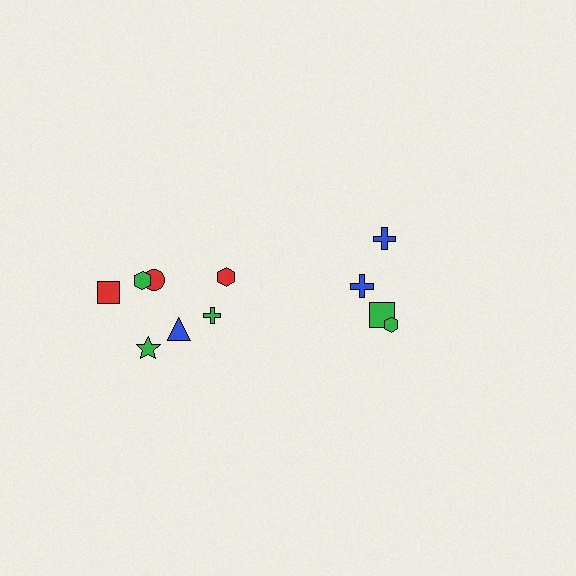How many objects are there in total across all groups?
There are 11 objects.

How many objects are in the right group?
There are 4 objects.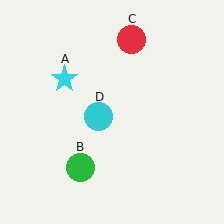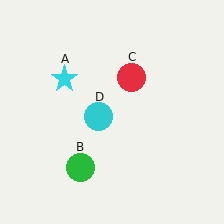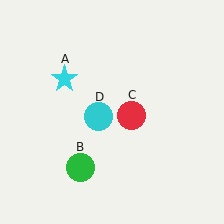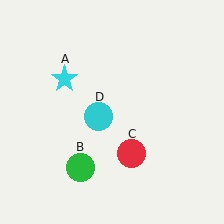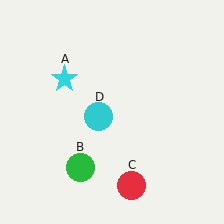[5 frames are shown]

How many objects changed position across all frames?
1 object changed position: red circle (object C).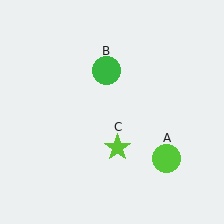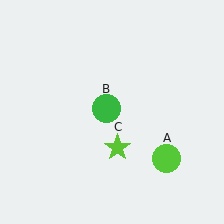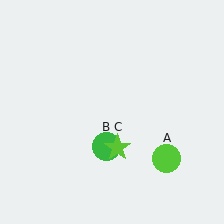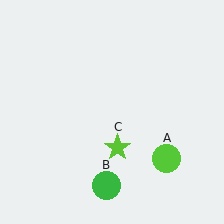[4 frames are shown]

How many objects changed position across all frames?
1 object changed position: green circle (object B).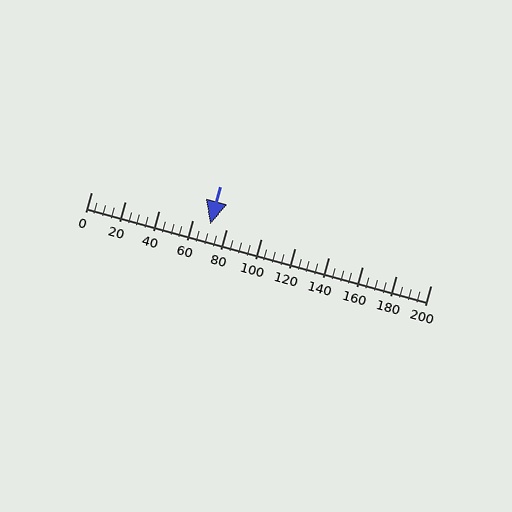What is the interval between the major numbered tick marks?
The major tick marks are spaced 20 units apart.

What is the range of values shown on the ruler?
The ruler shows values from 0 to 200.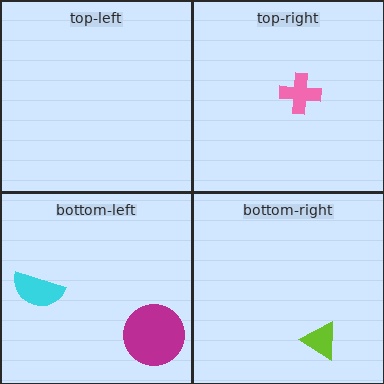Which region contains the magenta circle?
The bottom-left region.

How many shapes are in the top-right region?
1.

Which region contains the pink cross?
The top-right region.